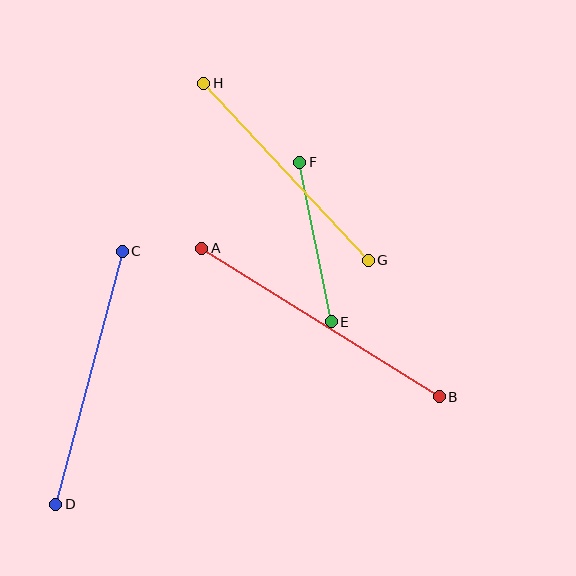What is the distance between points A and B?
The distance is approximately 280 pixels.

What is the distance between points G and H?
The distance is approximately 242 pixels.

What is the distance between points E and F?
The distance is approximately 163 pixels.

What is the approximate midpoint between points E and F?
The midpoint is at approximately (316, 242) pixels.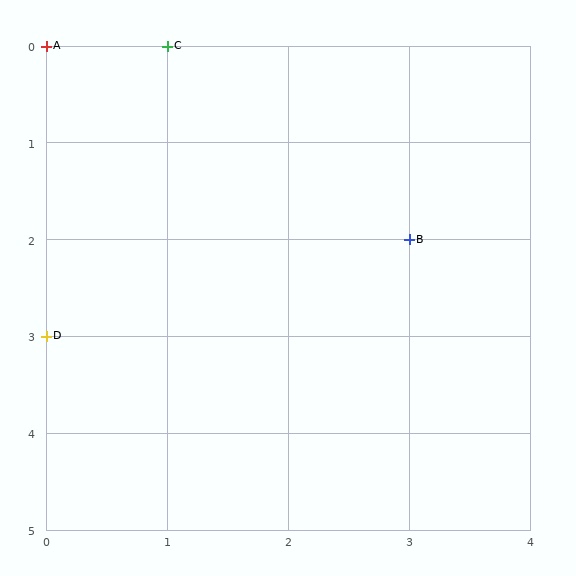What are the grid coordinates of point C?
Point C is at grid coordinates (1, 0).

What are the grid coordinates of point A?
Point A is at grid coordinates (0, 0).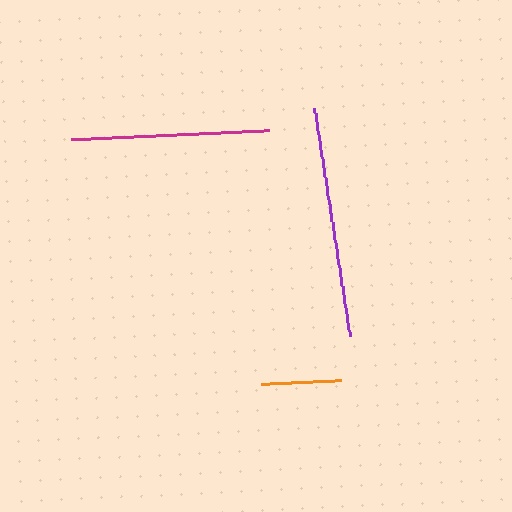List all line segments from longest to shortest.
From longest to shortest: purple, magenta, orange.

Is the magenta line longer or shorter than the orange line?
The magenta line is longer than the orange line.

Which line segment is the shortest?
The orange line is the shortest at approximately 81 pixels.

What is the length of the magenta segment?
The magenta segment is approximately 198 pixels long.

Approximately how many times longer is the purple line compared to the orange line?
The purple line is approximately 2.8 times the length of the orange line.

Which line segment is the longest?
The purple line is the longest at approximately 229 pixels.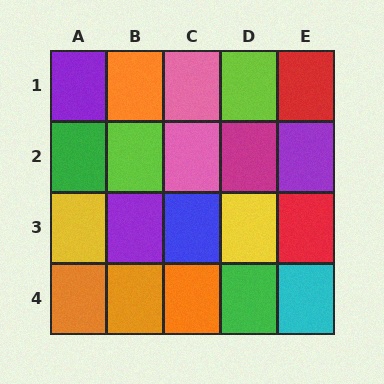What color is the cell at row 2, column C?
Pink.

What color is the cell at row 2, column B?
Lime.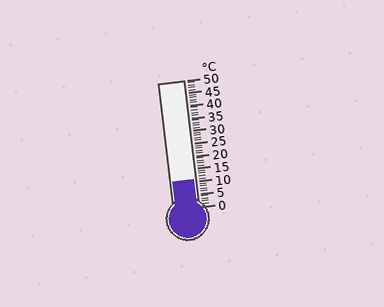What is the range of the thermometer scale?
The thermometer scale ranges from 0°C to 50°C.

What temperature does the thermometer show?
The thermometer shows approximately 11°C.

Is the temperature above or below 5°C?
The temperature is above 5°C.